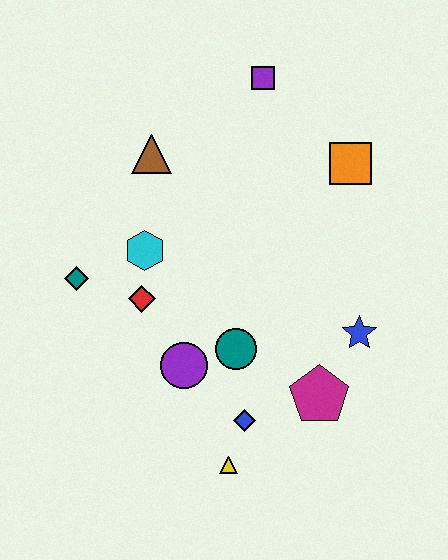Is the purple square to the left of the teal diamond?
No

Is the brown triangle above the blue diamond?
Yes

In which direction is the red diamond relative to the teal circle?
The red diamond is to the left of the teal circle.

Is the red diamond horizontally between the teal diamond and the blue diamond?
Yes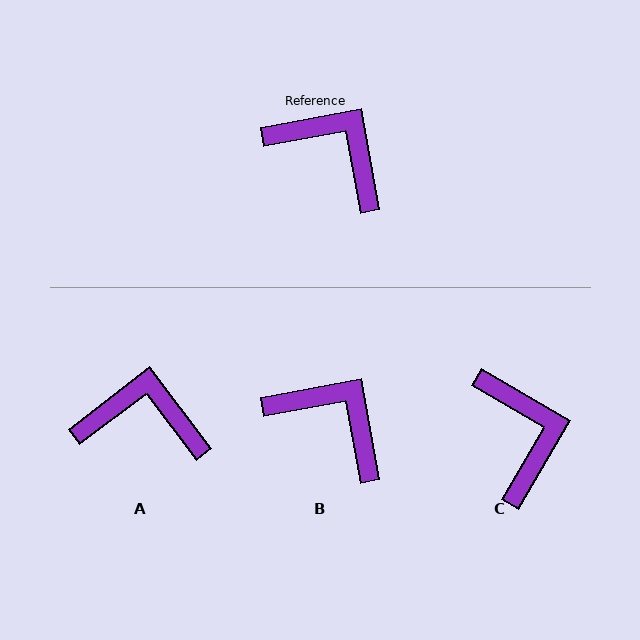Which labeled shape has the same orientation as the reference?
B.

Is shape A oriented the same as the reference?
No, it is off by about 27 degrees.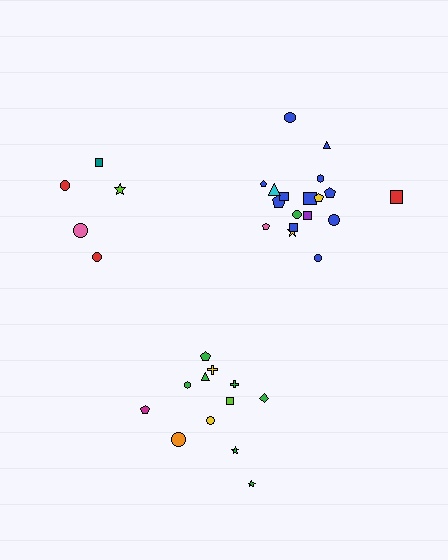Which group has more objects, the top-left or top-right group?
The top-right group.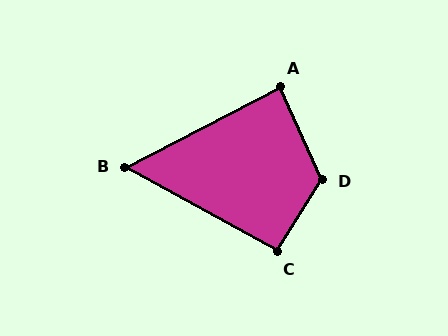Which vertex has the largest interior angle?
D, at approximately 124 degrees.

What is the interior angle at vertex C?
Approximately 93 degrees (approximately right).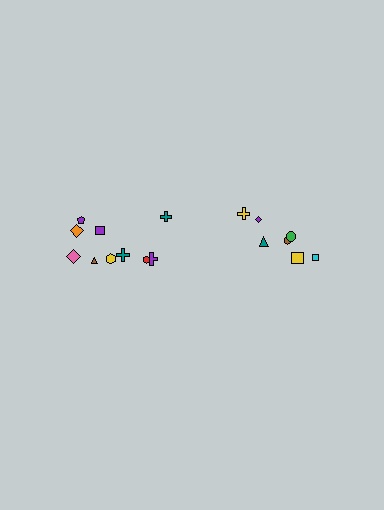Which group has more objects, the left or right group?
The left group.